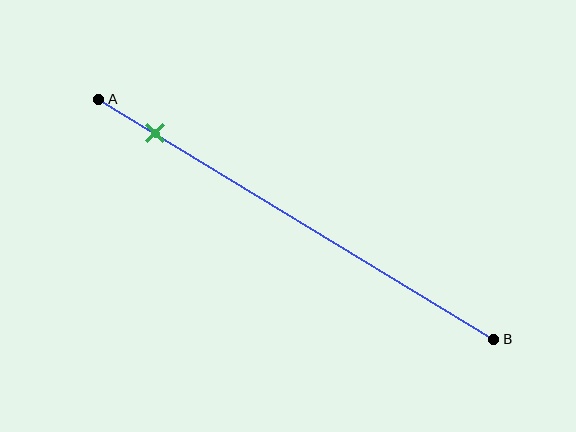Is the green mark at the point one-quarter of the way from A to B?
No, the mark is at about 15% from A, not at the 25% one-quarter point.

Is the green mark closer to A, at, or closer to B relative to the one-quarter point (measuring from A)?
The green mark is closer to point A than the one-quarter point of segment AB.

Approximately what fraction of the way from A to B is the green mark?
The green mark is approximately 15% of the way from A to B.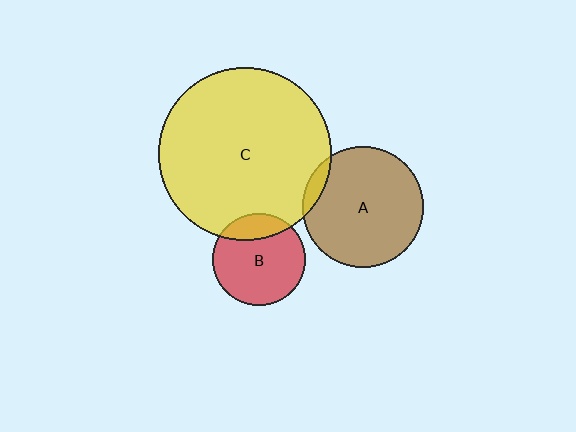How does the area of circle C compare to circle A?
Approximately 2.0 times.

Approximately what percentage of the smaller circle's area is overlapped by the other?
Approximately 20%.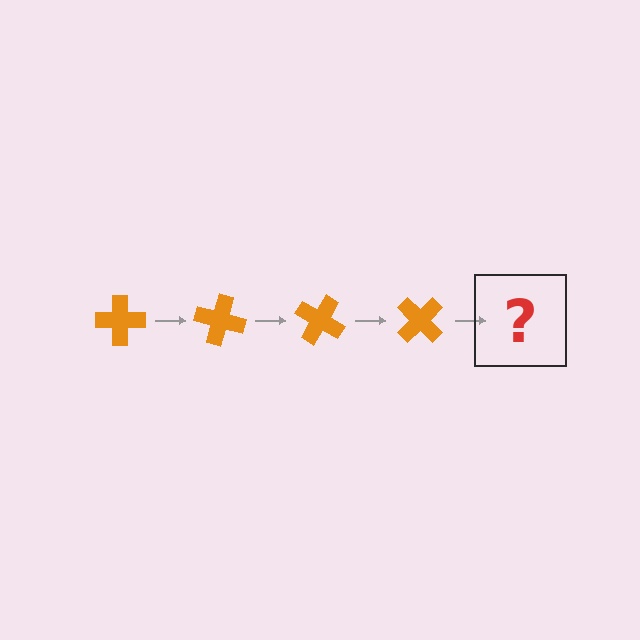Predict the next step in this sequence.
The next step is an orange cross rotated 60 degrees.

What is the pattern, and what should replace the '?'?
The pattern is that the cross rotates 15 degrees each step. The '?' should be an orange cross rotated 60 degrees.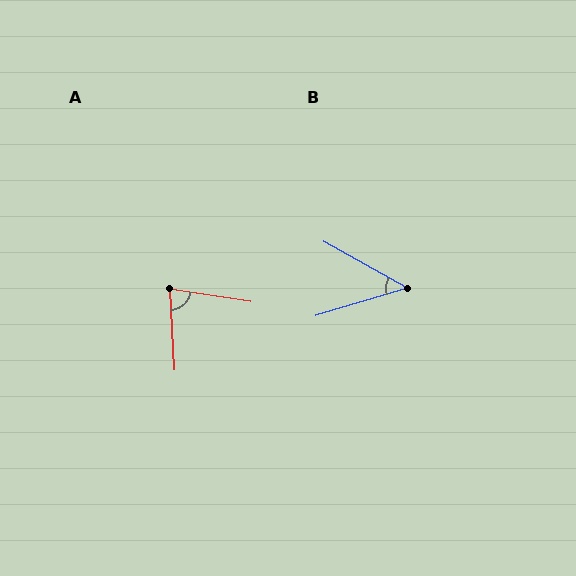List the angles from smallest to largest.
B (46°), A (78°).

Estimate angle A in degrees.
Approximately 78 degrees.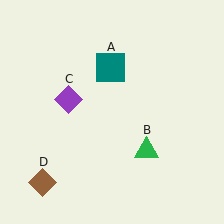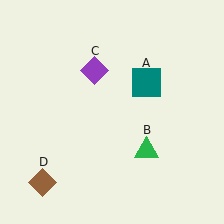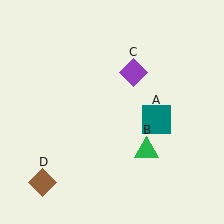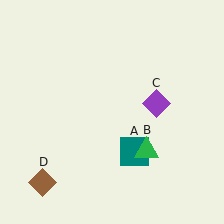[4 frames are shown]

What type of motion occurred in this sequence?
The teal square (object A), purple diamond (object C) rotated clockwise around the center of the scene.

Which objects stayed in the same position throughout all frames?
Green triangle (object B) and brown diamond (object D) remained stationary.